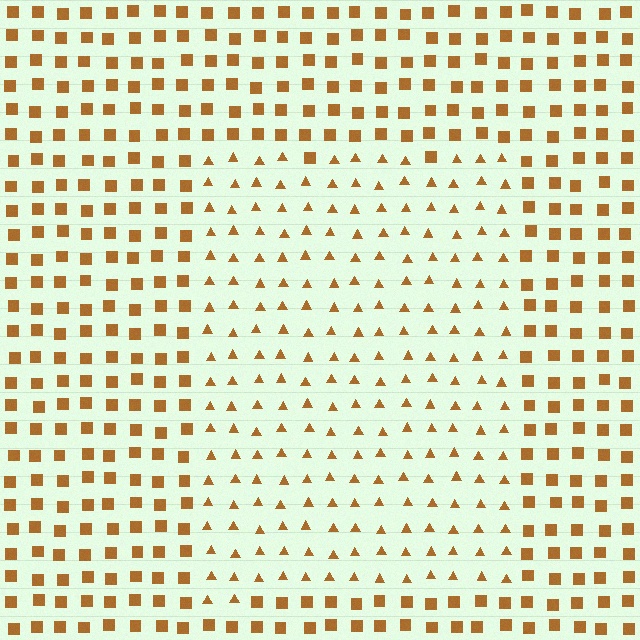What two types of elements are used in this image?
The image uses triangles inside the rectangle region and squares outside it.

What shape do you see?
I see a rectangle.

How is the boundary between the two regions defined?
The boundary is defined by a change in element shape: triangles inside vs. squares outside. All elements share the same color and spacing.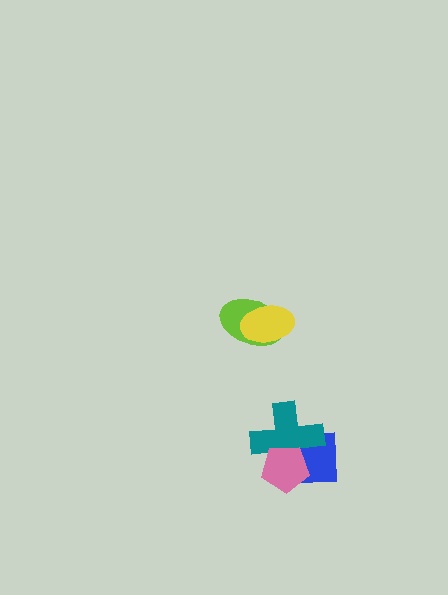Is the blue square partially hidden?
Yes, it is partially covered by another shape.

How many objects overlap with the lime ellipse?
1 object overlaps with the lime ellipse.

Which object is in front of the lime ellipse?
The yellow ellipse is in front of the lime ellipse.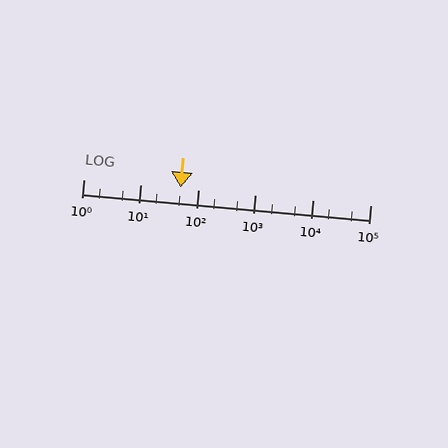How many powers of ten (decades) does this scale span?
The scale spans 5 decades, from 1 to 100000.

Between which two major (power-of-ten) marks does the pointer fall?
The pointer is between 10 and 100.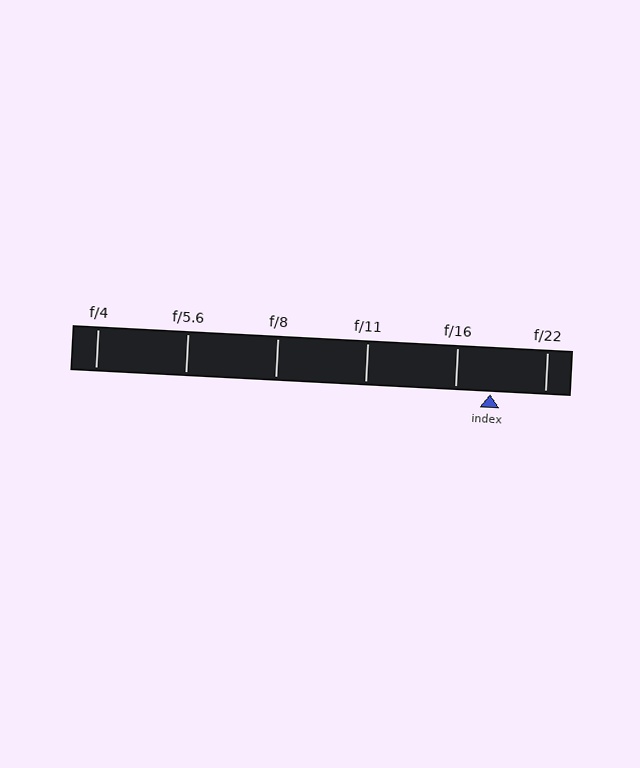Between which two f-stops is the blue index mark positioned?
The index mark is between f/16 and f/22.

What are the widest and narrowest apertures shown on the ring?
The widest aperture shown is f/4 and the narrowest is f/22.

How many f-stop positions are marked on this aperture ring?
There are 6 f-stop positions marked.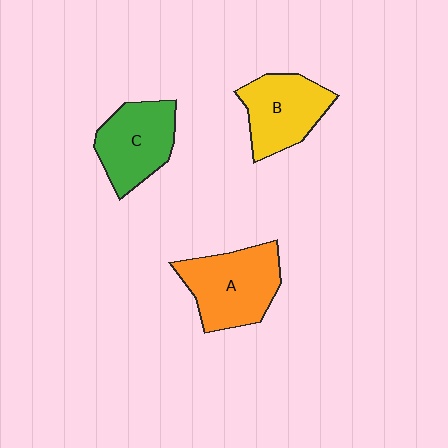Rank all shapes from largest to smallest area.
From largest to smallest: A (orange), C (green), B (yellow).